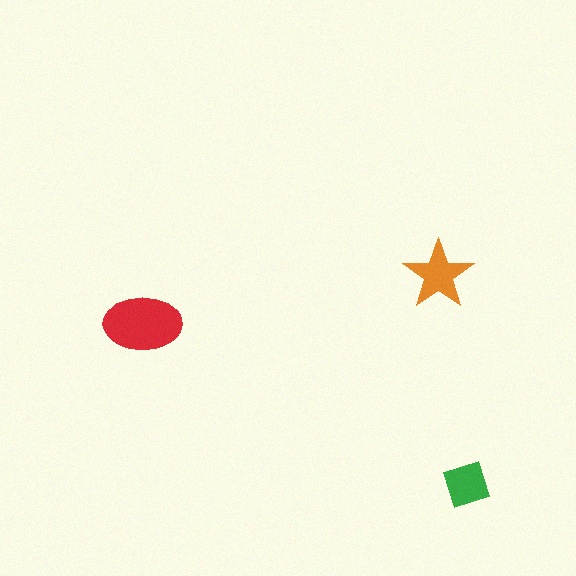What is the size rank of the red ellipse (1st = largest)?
1st.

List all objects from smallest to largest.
The green square, the orange star, the red ellipse.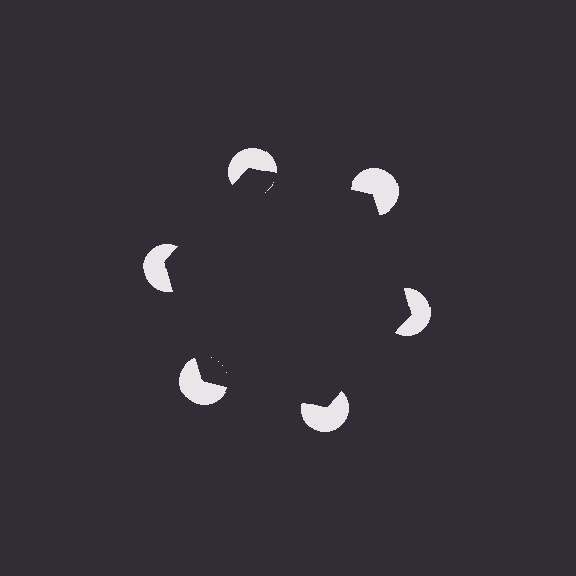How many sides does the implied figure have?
6 sides.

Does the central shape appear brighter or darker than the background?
It typically appears slightly darker than the background, even though no actual brightness change is drawn.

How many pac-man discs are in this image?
There are 6 — one at each vertex of the illusory hexagon.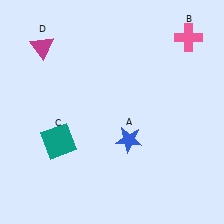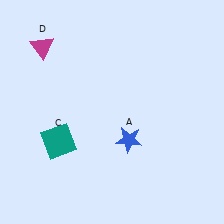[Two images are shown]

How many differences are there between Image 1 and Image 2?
There is 1 difference between the two images.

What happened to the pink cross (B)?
The pink cross (B) was removed in Image 2. It was in the top-right area of Image 1.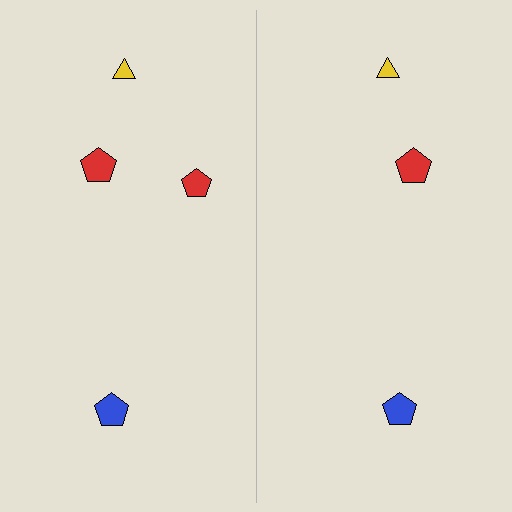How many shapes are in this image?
There are 7 shapes in this image.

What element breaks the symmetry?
A red pentagon is missing from the right side.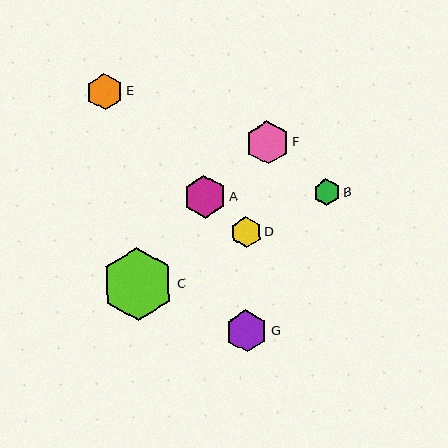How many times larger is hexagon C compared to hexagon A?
Hexagon C is approximately 1.7 times the size of hexagon A.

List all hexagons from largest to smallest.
From largest to smallest: C, F, A, G, E, D, B.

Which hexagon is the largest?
Hexagon C is the largest with a size of approximately 72 pixels.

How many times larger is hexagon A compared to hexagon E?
Hexagon A is approximately 1.2 times the size of hexagon E.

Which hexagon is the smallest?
Hexagon B is the smallest with a size of approximately 27 pixels.